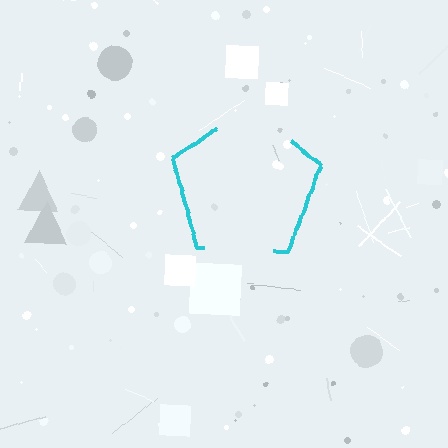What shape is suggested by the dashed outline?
The dashed outline suggests a pentagon.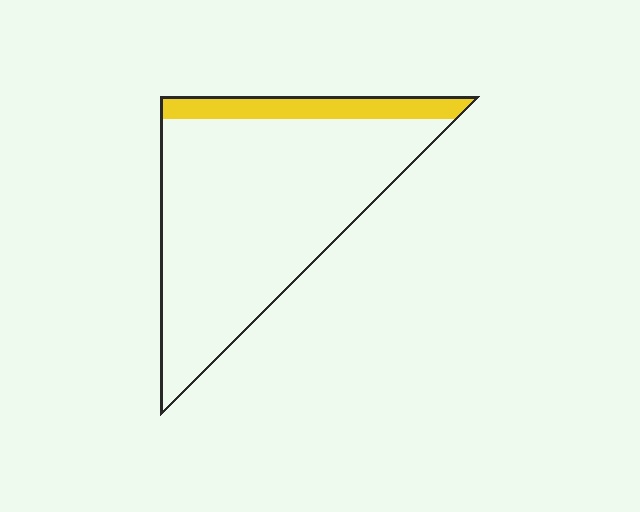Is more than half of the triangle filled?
No.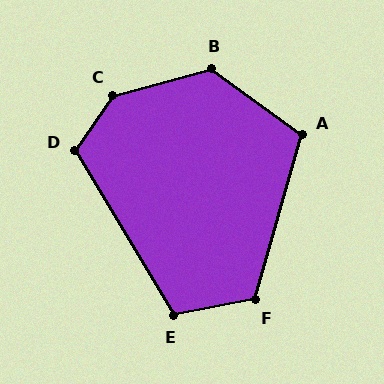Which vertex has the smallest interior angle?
A, at approximately 110 degrees.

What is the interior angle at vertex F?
Approximately 117 degrees (obtuse).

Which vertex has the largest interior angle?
C, at approximately 140 degrees.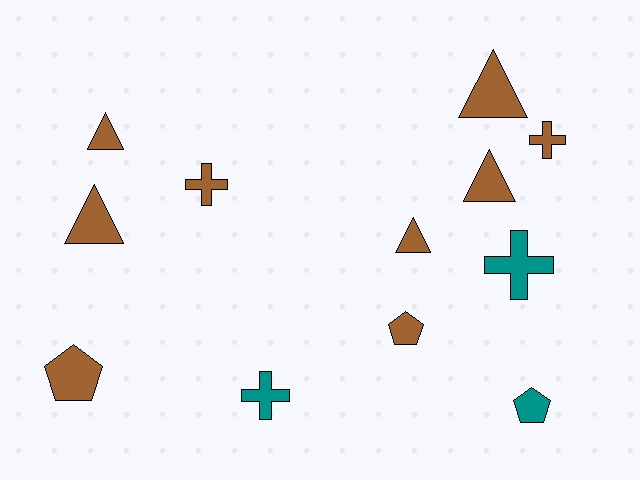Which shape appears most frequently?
Triangle, with 5 objects.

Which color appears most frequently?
Brown, with 9 objects.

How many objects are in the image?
There are 12 objects.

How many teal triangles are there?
There are no teal triangles.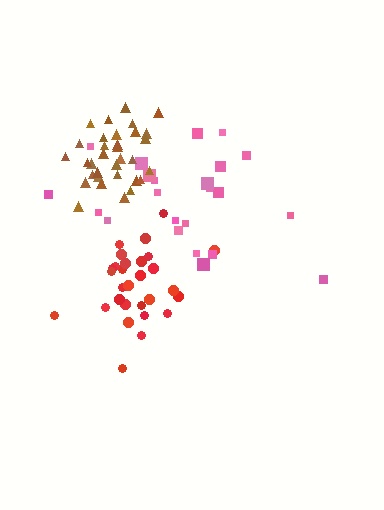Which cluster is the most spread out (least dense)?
Pink.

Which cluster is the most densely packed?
Brown.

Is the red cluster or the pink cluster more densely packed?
Red.